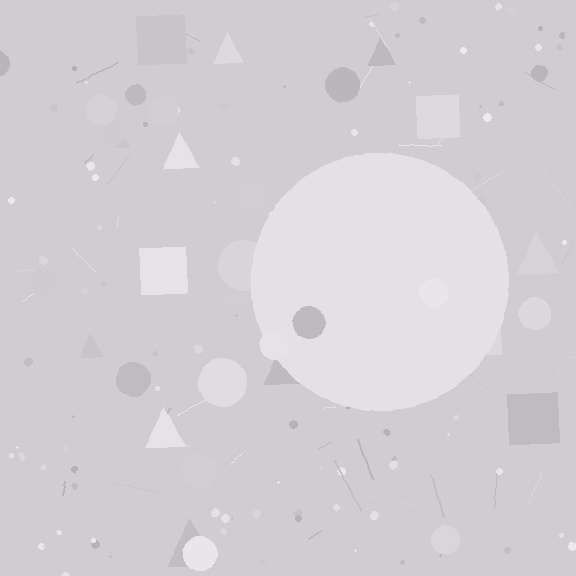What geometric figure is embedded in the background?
A circle is embedded in the background.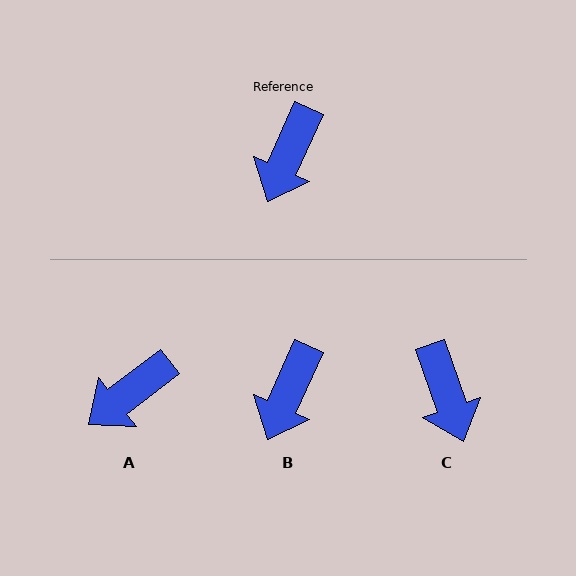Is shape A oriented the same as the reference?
No, it is off by about 28 degrees.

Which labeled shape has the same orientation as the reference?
B.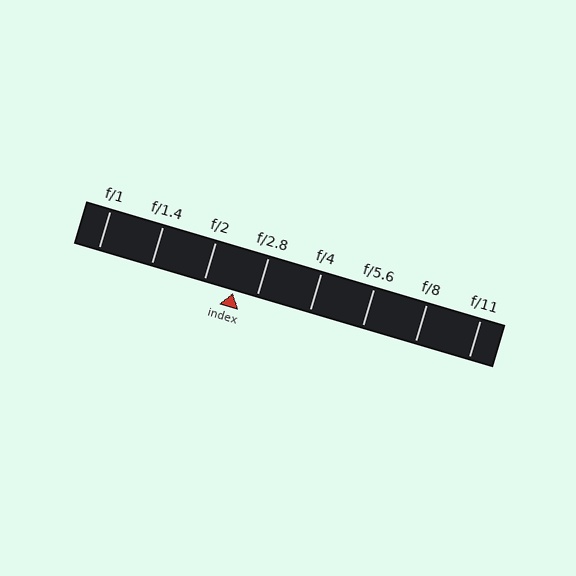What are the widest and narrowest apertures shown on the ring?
The widest aperture shown is f/1 and the narrowest is f/11.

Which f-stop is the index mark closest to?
The index mark is closest to f/2.8.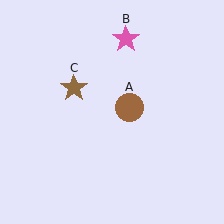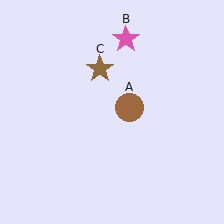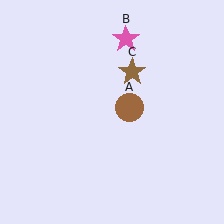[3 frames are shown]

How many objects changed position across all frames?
1 object changed position: brown star (object C).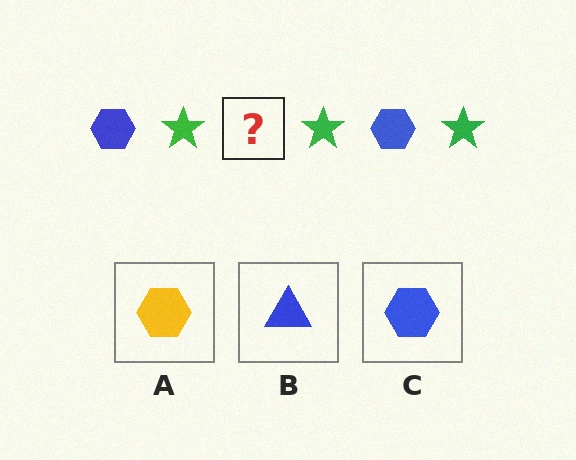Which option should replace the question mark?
Option C.